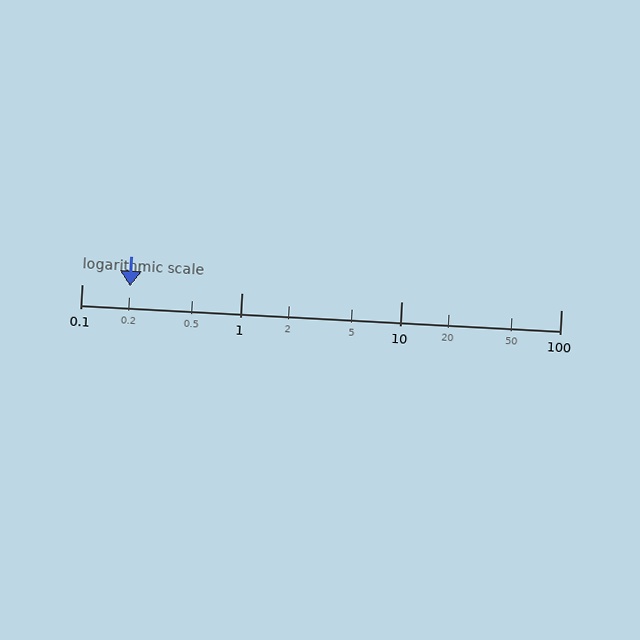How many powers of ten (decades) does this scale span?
The scale spans 3 decades, from 0.1 to 100.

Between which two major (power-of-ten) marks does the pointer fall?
The pointer is between 0.1 and 1.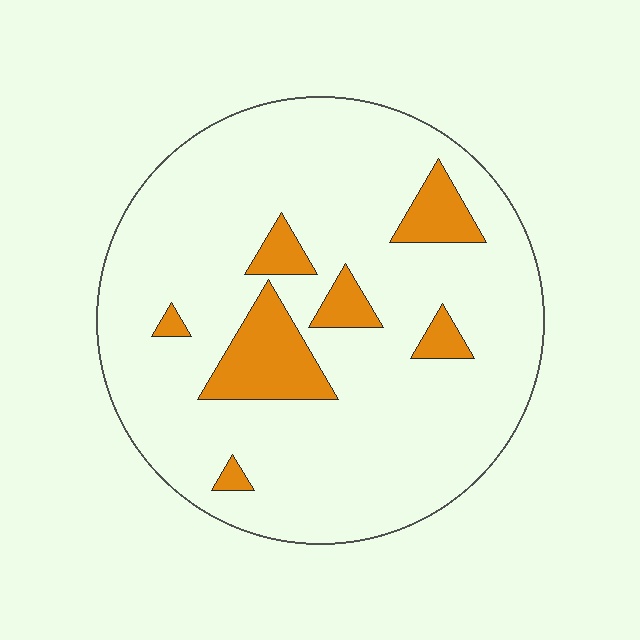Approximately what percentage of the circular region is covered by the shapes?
Approximately 15%.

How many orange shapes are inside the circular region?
7.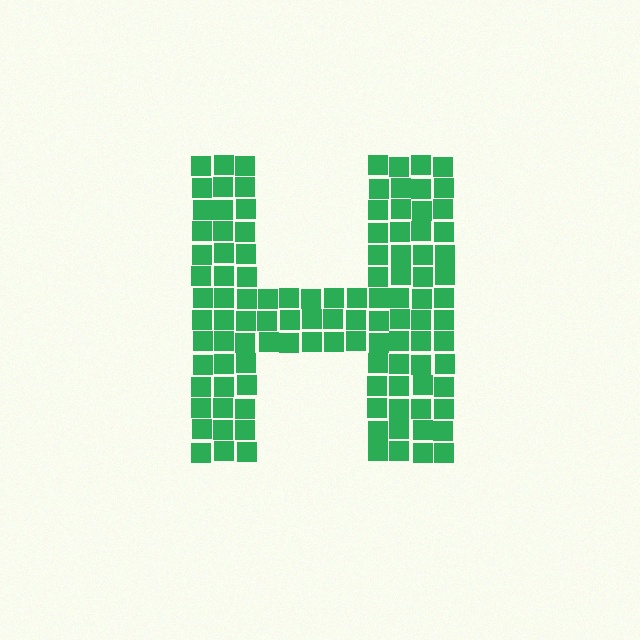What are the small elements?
The small elements are squares.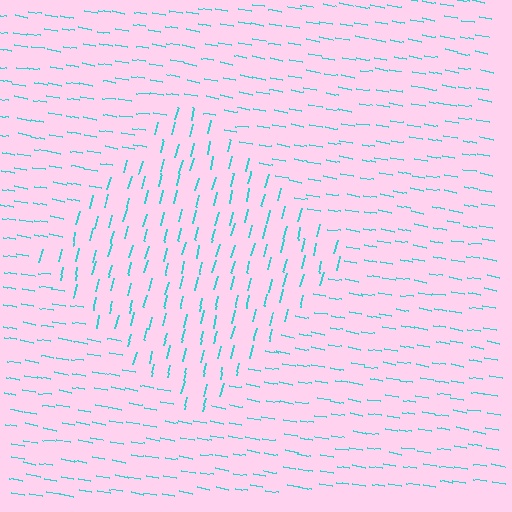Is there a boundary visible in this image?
Yes, there is a texture boundary formed by a change in line orientation.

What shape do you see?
I see a diamond.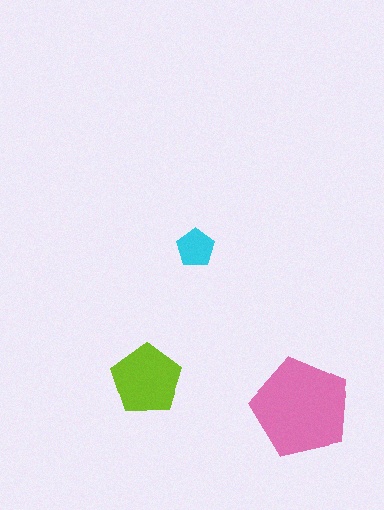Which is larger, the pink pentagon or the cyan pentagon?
The pink one.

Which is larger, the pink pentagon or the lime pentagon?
The pink one.